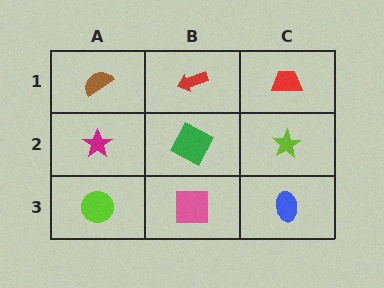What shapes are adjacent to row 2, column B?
A red arrow (row 1, column B), a pink square (row 3, column B), a magenta star (row 2, column A), a lime star (row 2, column C).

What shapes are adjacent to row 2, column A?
A brown semicircle (row 1, column A), a lime circle (row 3, column A), a green square (row 2, column B).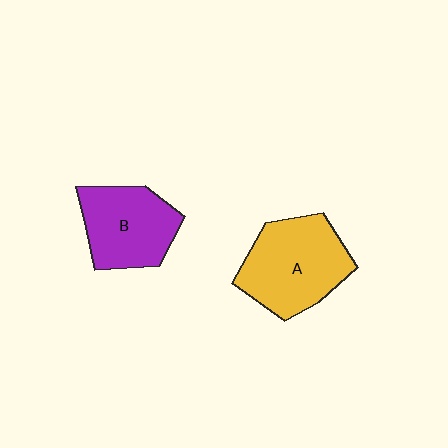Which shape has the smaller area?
Shape B (purple).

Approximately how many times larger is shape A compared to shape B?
Approximately 1.2 times.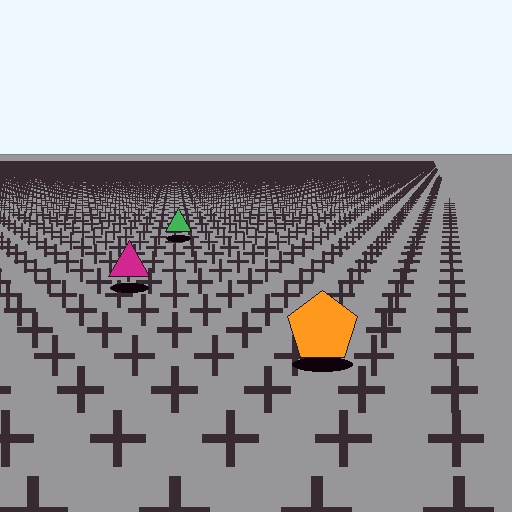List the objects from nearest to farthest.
From nearest to farthest: the orange pentagon, the magenta triangle, the green triangle.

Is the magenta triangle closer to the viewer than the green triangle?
Yes. The magenta triangle is closer — you can tell from the texture gradient: the ground texture is coarser near it.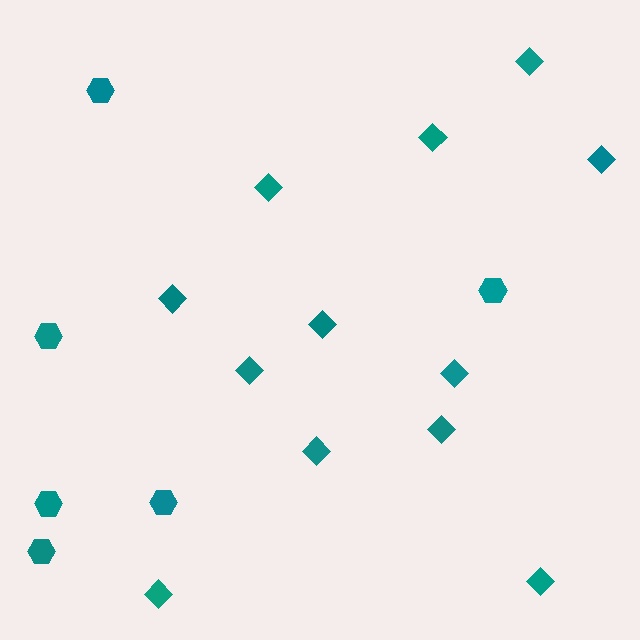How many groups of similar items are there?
There are 2 groups: one group of diamonds (12) and one group of hexagons (6).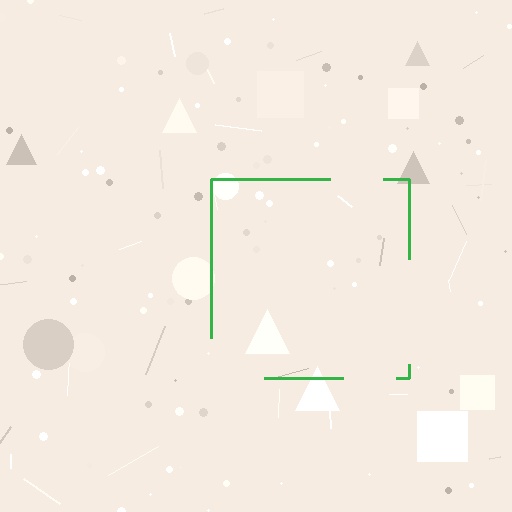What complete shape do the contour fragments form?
The contour fragments form a square.